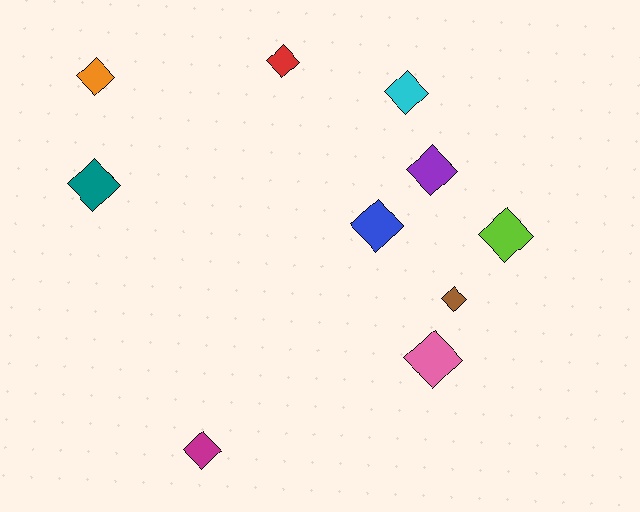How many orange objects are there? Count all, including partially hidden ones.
There is 1 orange object.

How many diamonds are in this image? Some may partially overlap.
There are 10 diamonds.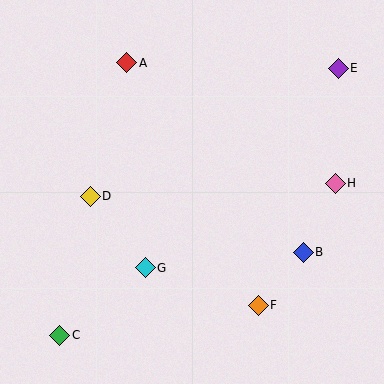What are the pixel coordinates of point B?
Point B is at (303, 252).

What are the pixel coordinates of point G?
Point G is at (145, 268).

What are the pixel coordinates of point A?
Point A is at (127, 63).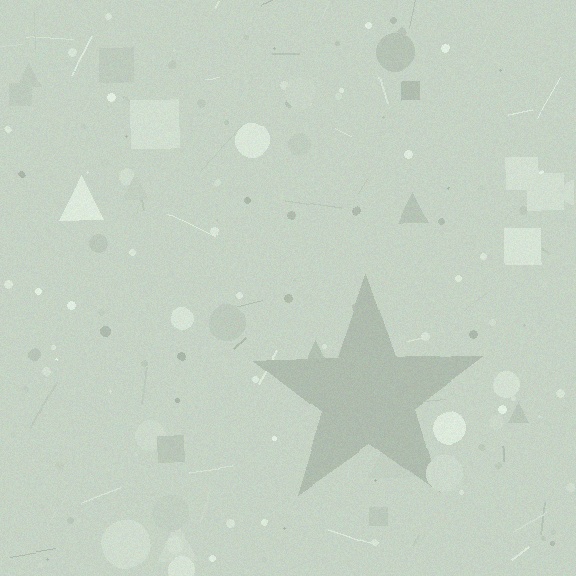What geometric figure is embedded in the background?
A star is embedded in the background.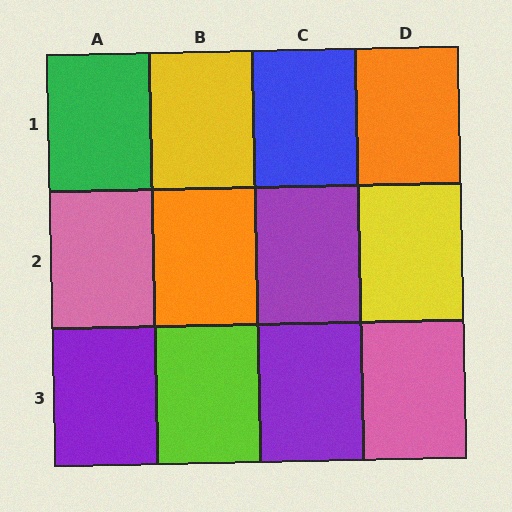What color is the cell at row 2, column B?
Orange.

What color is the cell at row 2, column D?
Yellow.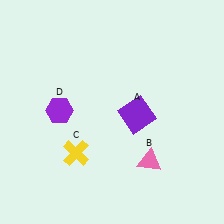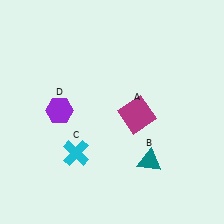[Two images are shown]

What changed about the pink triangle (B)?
In Image 1, B is pink. In Image 2, it changed to teal.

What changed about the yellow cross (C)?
In Image 1, C is yellow. In Image 2, it changed to cyan.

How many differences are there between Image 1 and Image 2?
There are 3 differences between the two images.